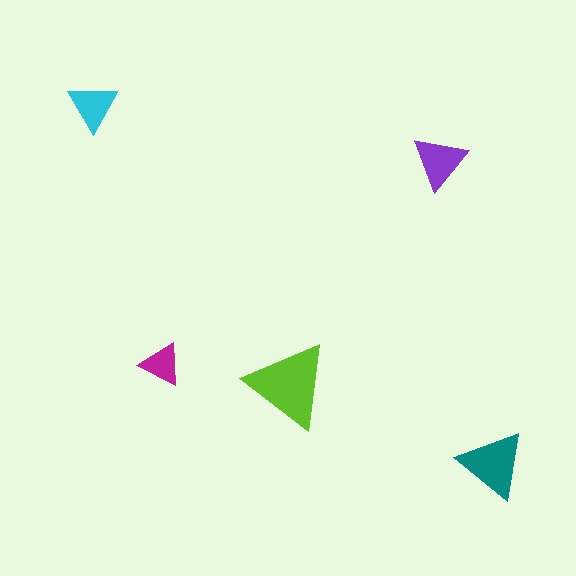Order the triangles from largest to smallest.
the lime one, the teal one, the purple one, the cyan one, the magenta one.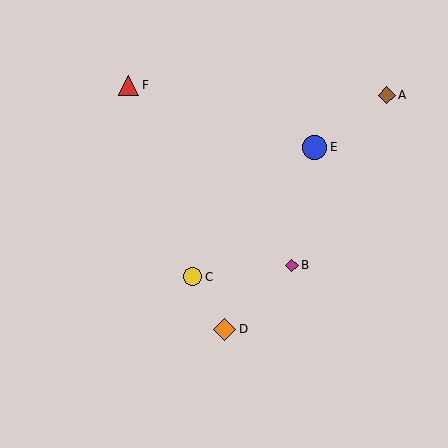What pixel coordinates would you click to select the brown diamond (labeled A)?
Click at (387, 95) to select the brown diamond A.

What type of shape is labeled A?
Shape A is a brown diamond.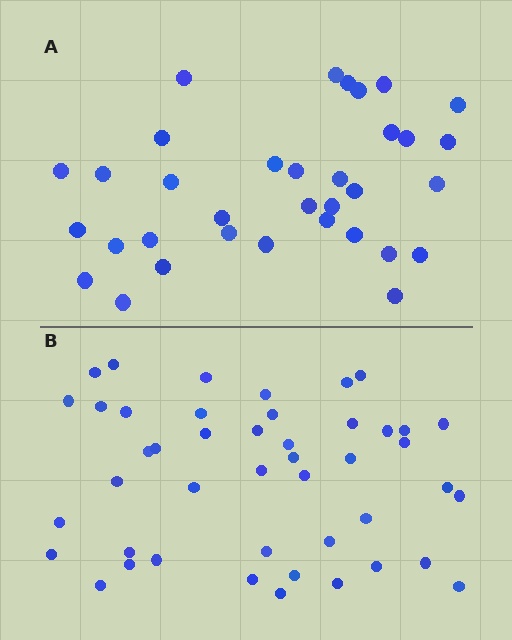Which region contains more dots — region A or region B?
Region B (the bottom region) has more dots.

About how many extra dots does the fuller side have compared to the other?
Region B has roughly 12 or so more dots than region A.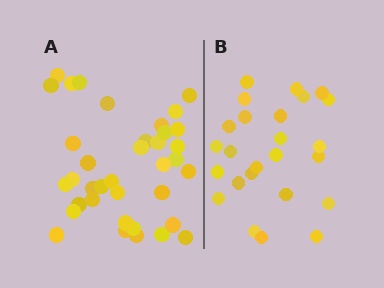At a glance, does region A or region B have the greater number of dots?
Region A (the left region) has more dots.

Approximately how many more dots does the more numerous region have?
Region A has roughly 12 or so more dots than region B.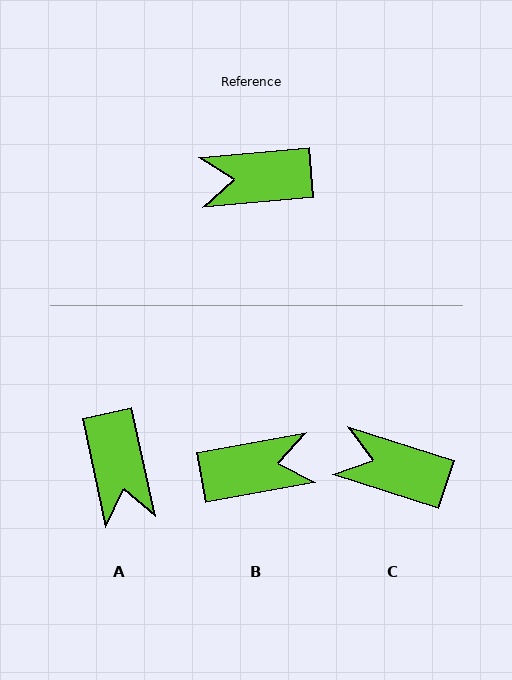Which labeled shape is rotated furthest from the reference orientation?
B, about 175 degrees away.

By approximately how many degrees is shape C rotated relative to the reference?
Approximately 23 degrees clockwise.